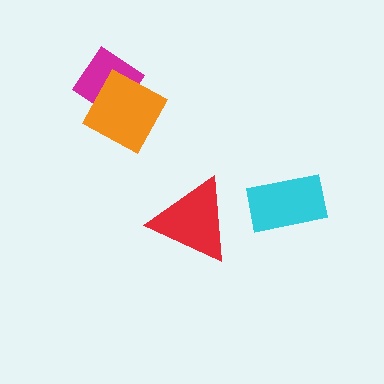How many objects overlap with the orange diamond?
1 object overlaps with the orange diamond.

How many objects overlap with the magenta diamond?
1 object overlaps with the magenta diamond.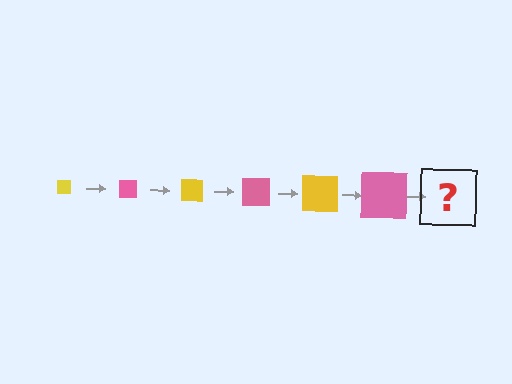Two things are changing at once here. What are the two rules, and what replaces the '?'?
The two rules are that the square grows larger each step and the color cycles through yellow and pink. The '?' should be a yellow square, larger than the previous one.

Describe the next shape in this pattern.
It should be a yellow square, larger than the previous one.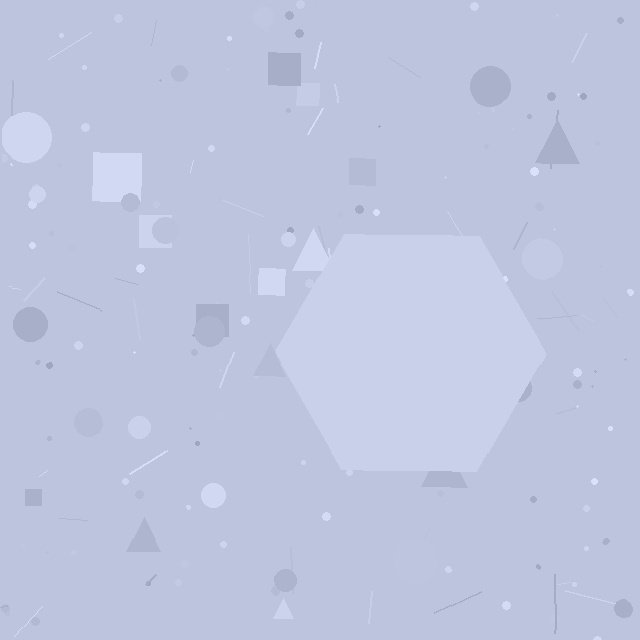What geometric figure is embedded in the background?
A hexagon is embedded in the background.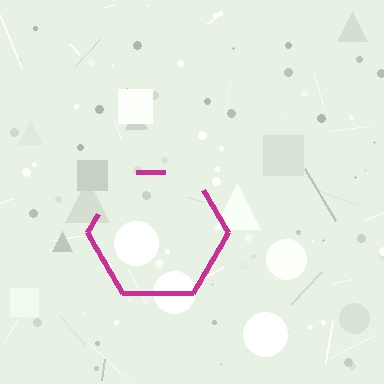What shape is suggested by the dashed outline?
The dashed outline suggests a hexagon.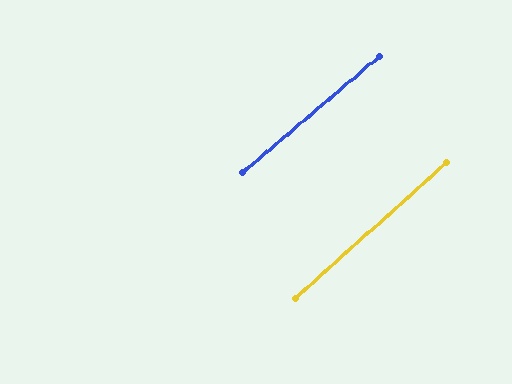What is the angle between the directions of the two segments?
Approximately 2 degrees.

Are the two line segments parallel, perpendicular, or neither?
Parallel — their directions differ by only 1.9°.